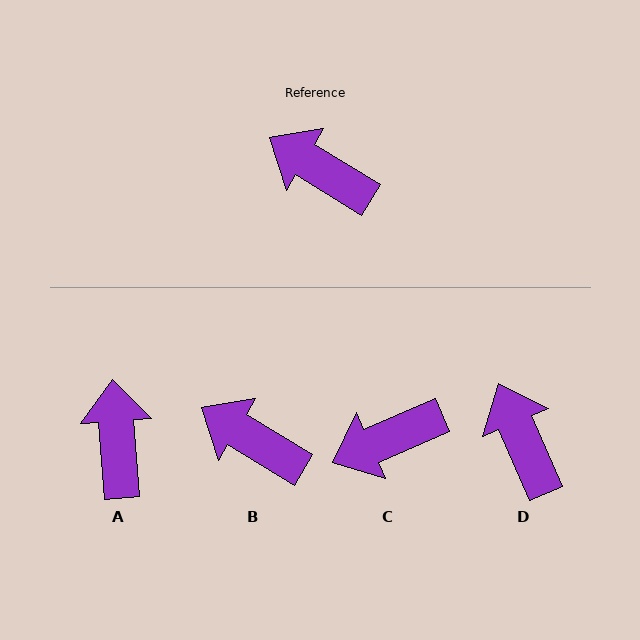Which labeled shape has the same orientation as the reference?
B.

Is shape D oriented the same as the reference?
No, it is off by about 35 degrees.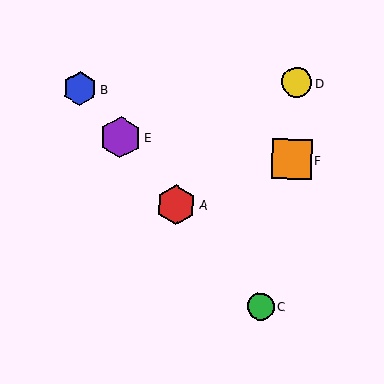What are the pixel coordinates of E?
Object E is at (120, 137).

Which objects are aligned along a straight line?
Objects A, B, C, E are aligned along a straight line.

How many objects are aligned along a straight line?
4 objects (A, B, C, E) are aligned along a straight line.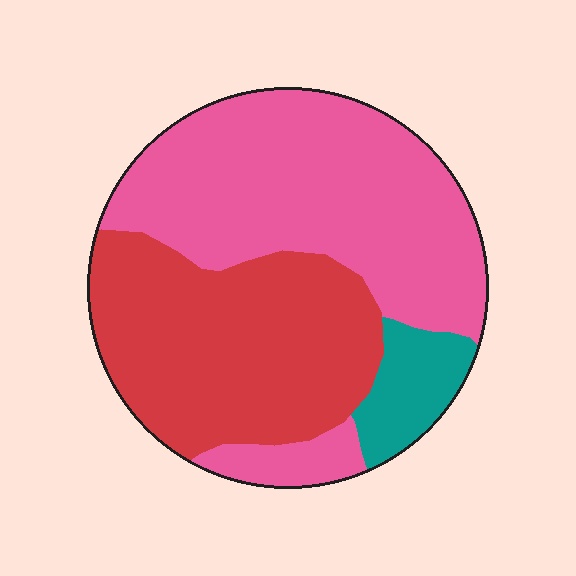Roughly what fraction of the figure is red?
Red takes up about two fifths (2/5) of the figure.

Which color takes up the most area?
Pink, at roughly 50%.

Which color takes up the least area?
Teal, at roughly 10%.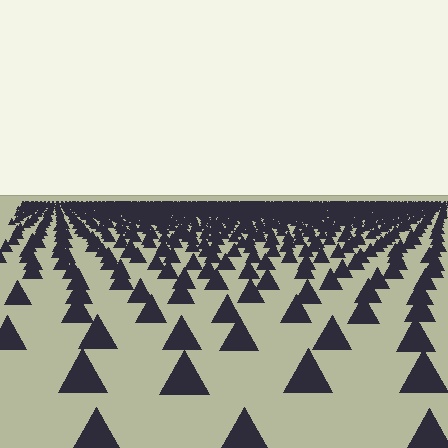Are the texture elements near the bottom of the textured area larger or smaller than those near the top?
Larger. Near the bottom, elements are closer to the viewer and appear at a bigger on-screen size.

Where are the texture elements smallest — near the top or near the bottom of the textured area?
Near the top.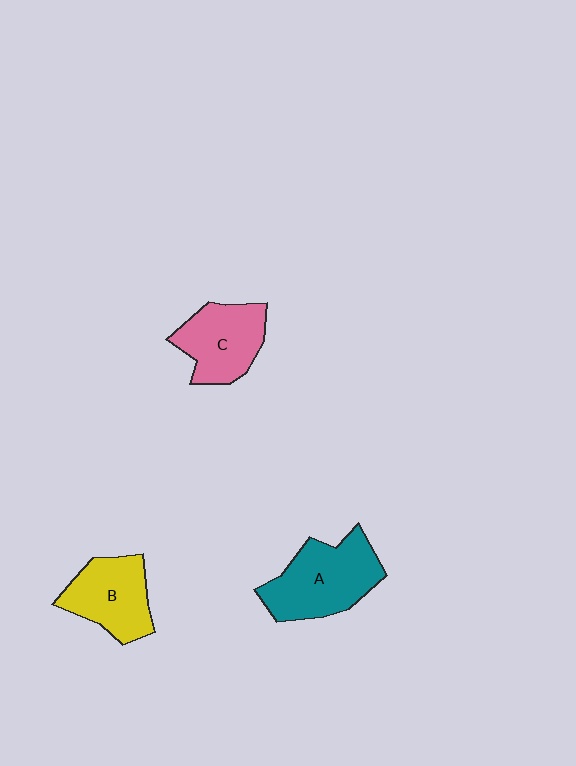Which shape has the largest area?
Shape A (teal).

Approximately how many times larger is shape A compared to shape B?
Approximately 1.3 times.